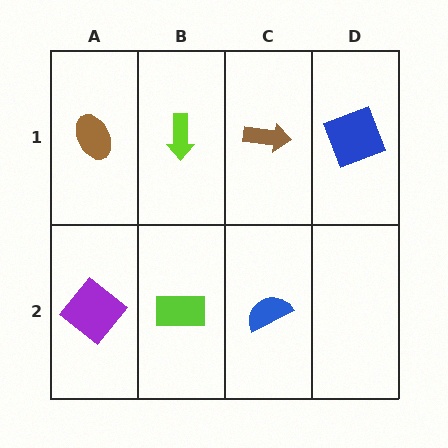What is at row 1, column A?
A brown ellipse.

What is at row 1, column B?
A lime arrow.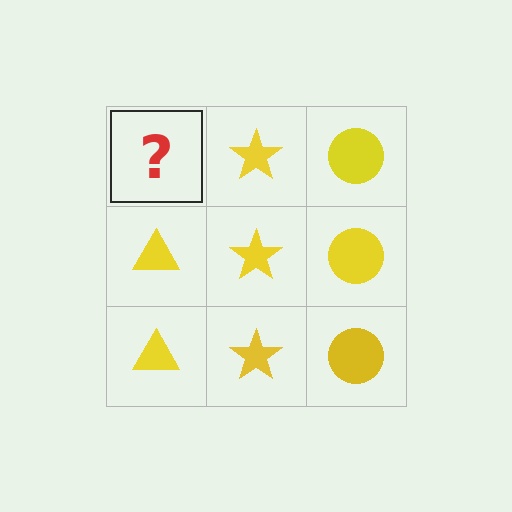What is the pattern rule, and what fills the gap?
The rule is that each column has a consistent shape. The gap should be filled with a yellow triangle.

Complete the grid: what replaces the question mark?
The question mark should be replaced with a yellow triangle.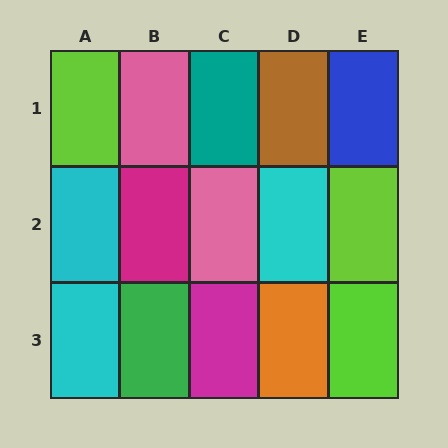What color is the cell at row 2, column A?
Cyan.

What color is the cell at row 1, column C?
Teal.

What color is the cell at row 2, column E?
Lime.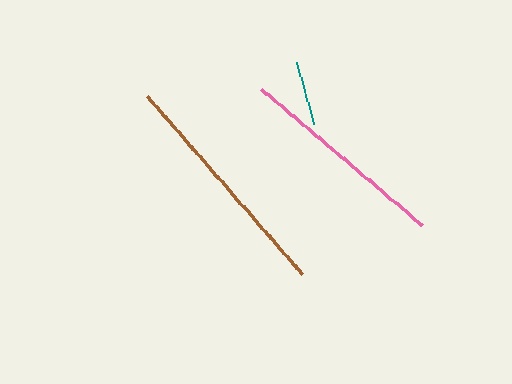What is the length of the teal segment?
The teal segment is approximately 64 pixels long.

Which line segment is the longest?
The brown line is the longest at approximately 236 pixels.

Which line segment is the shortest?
The teal line is the shortest at approximately 64 pixels.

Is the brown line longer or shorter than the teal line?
The brown line is longer than the teal line.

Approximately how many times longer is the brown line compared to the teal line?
The brown line is approximately 3.7 times the length of the teal line.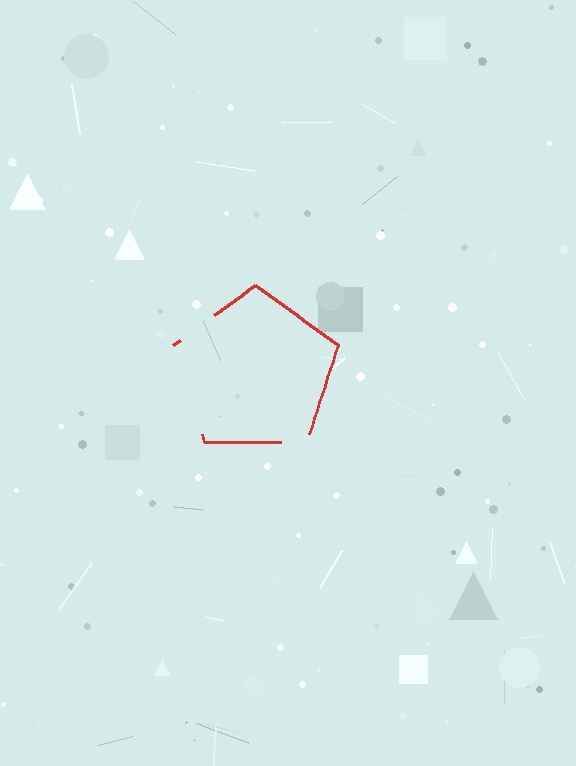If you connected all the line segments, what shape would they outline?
They would outline a pentagon.